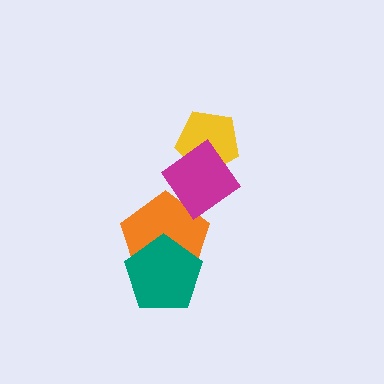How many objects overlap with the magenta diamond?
2 objects overlap with the magenta diamond.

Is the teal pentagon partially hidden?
No, no other shape covers it.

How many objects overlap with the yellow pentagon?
1 object overlaps with the yellow pentagon.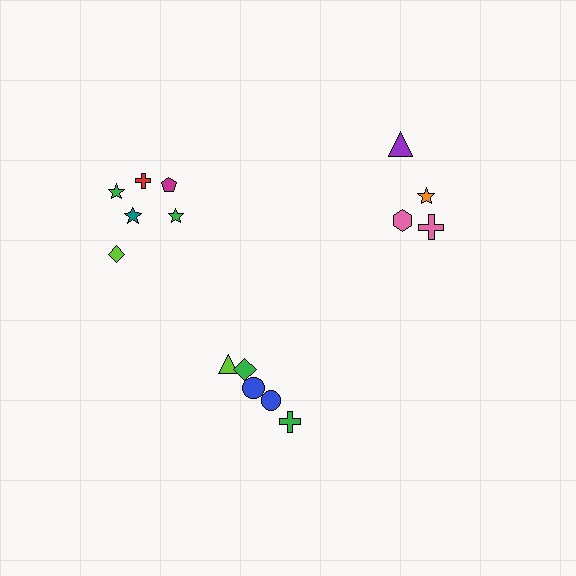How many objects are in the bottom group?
There are 5 objects.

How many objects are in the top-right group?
There are 4 objects.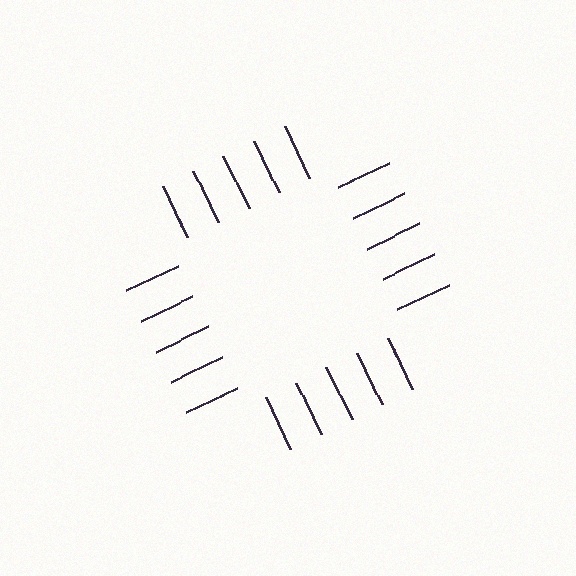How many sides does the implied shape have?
4 sides — the line-ends trace a square.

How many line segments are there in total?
20 — 5 along each of the 4 edges.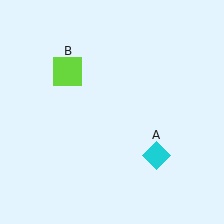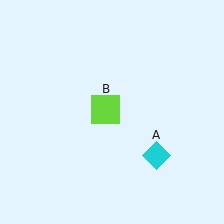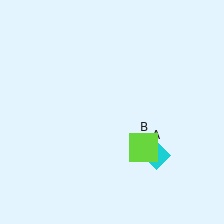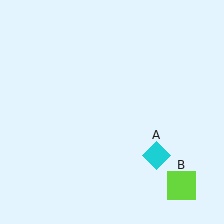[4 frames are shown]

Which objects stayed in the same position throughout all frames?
Cyan diamond (object A) remained stationary.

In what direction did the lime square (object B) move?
The lime square (object B) moved down and to the right.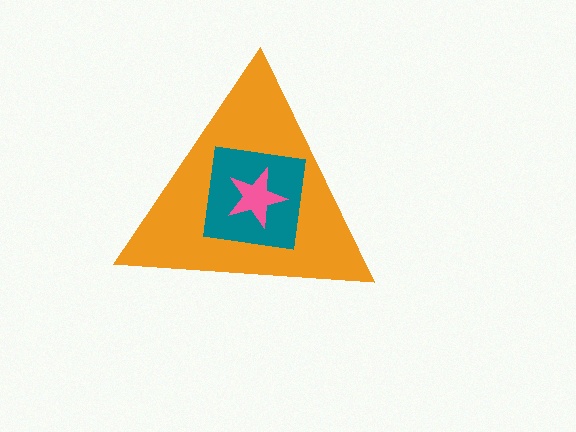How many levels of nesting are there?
3.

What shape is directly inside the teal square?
The pink star.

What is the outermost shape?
The orange triangle.